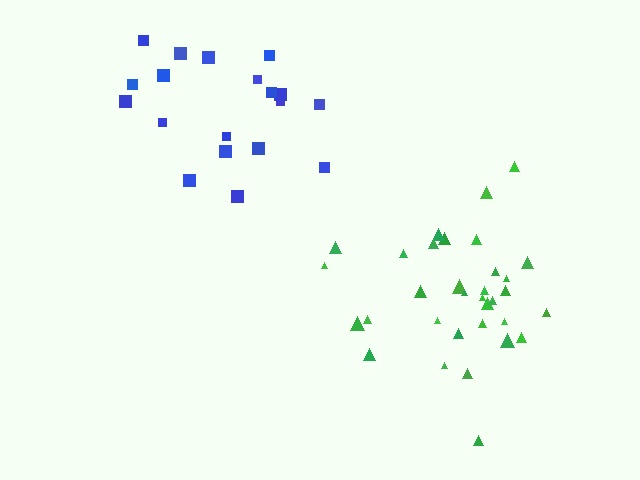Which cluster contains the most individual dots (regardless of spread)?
Green (33).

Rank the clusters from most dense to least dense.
green, blue.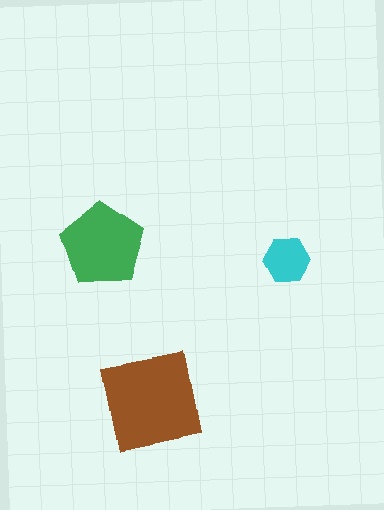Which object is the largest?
The brown square.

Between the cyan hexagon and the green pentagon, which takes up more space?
The green pentagon.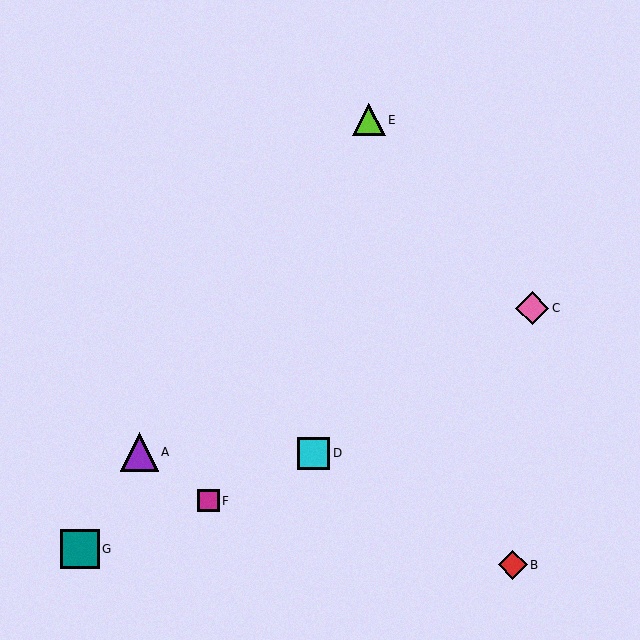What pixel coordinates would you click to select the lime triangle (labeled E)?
Click at (369, 120) to select the lime triangle E.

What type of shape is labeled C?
Shape C is a pink diamond.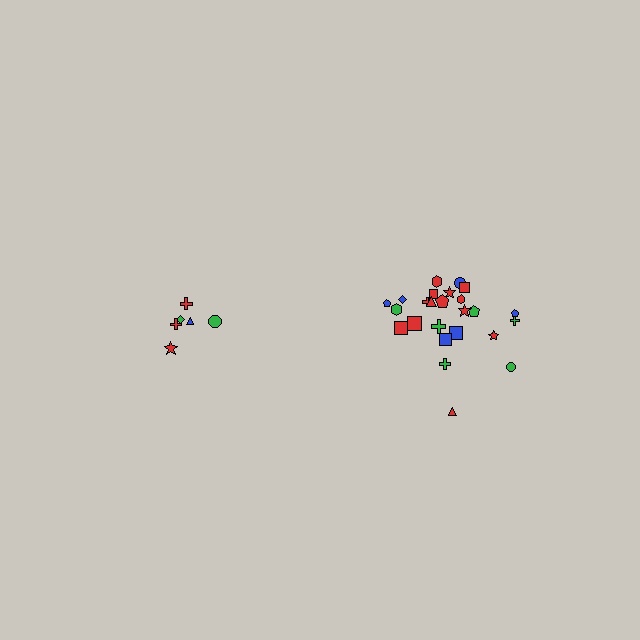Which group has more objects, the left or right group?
The right group.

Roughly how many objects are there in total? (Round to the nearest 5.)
Roughly 30 objects in total.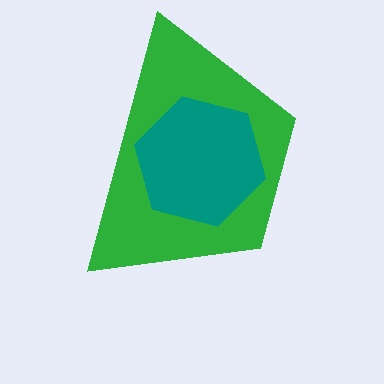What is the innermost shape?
The teal hexagon.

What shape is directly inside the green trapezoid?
The teal hexagon.